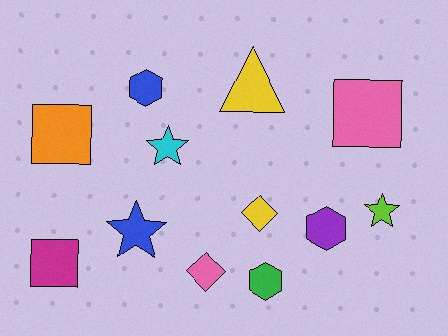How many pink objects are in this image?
There are 2 pink objects.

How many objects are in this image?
There are 12 objects.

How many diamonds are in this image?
There are 2 diamonds.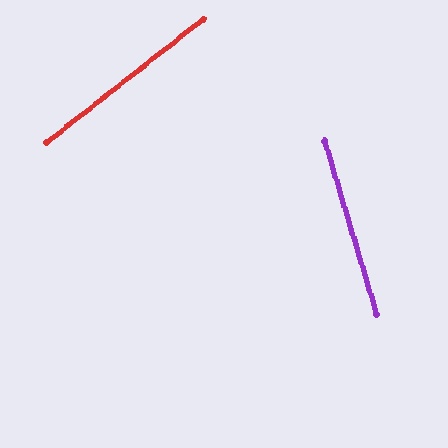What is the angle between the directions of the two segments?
Approximately 68 degrees.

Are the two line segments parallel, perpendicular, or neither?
Neither parallel nor perpendicular — they differ by about 68°.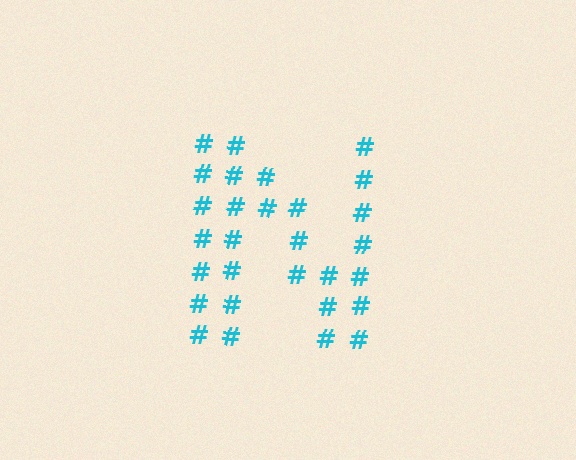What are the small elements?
The small elements are hash symbols.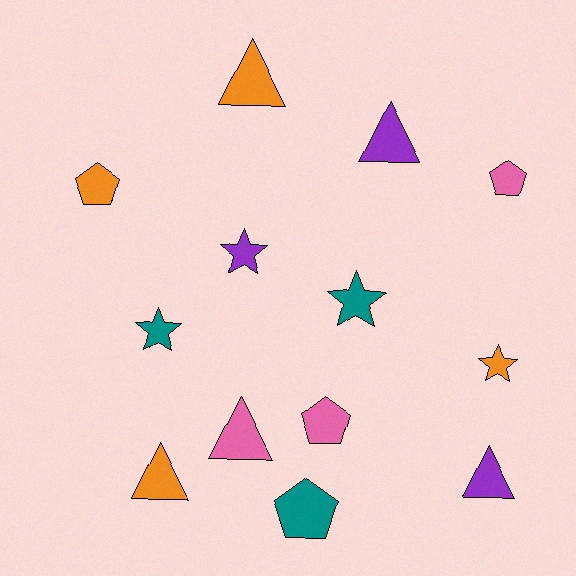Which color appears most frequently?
Orange, with 4 objects.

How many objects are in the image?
There are 13 objects.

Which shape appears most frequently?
Triangle, with 5 objects.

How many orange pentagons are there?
There is 1 orange pentagon.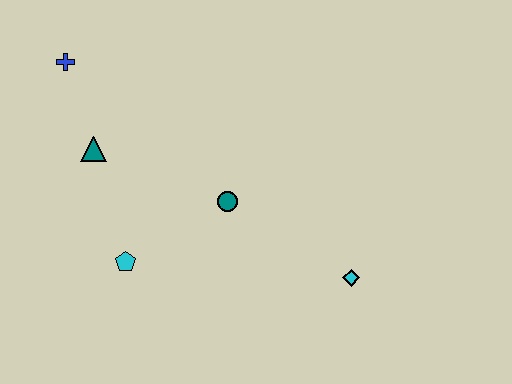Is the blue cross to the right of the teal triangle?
No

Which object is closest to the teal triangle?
The blue cross is closest to the teal triangle.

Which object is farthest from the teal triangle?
The cyan diamond is farthest from the teal triangle.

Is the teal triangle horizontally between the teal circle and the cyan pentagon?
No